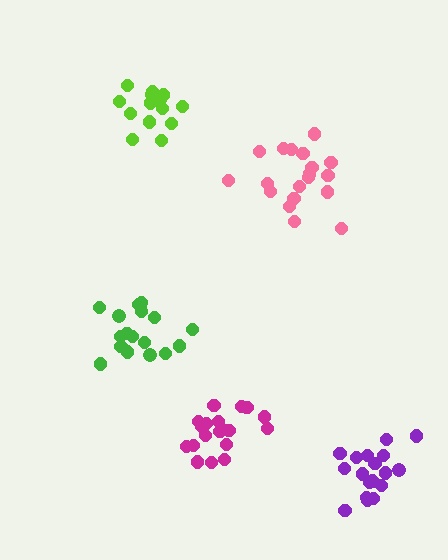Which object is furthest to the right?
The purple cluster is rightmost.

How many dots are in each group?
Group 1: 19 dots, Group 2: 18 dots, Group 3: 19 dots, Group 4: 16 dots, Group 5: 18 dots (90 total).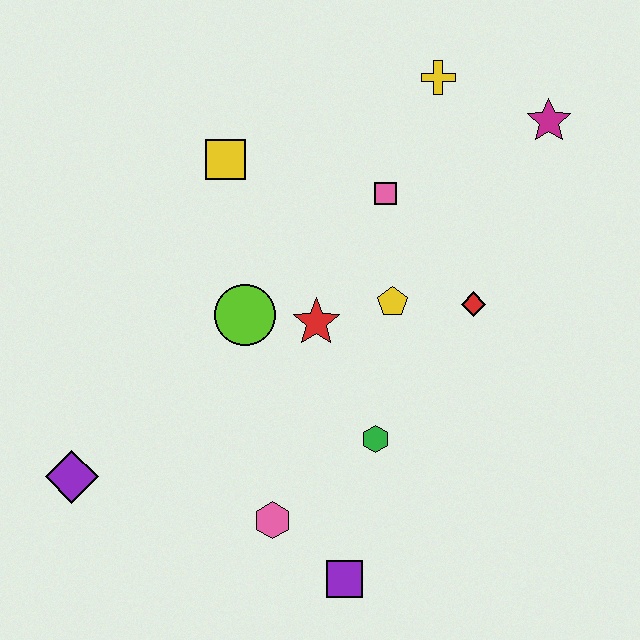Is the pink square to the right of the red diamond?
No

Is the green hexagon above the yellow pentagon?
No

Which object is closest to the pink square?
The yellow pentagon is closest to the pink square.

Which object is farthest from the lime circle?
The magenta star is farthest from the lime circle.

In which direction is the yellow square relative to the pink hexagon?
The yellow square is above the pink hexagon.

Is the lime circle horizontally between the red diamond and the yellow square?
Yes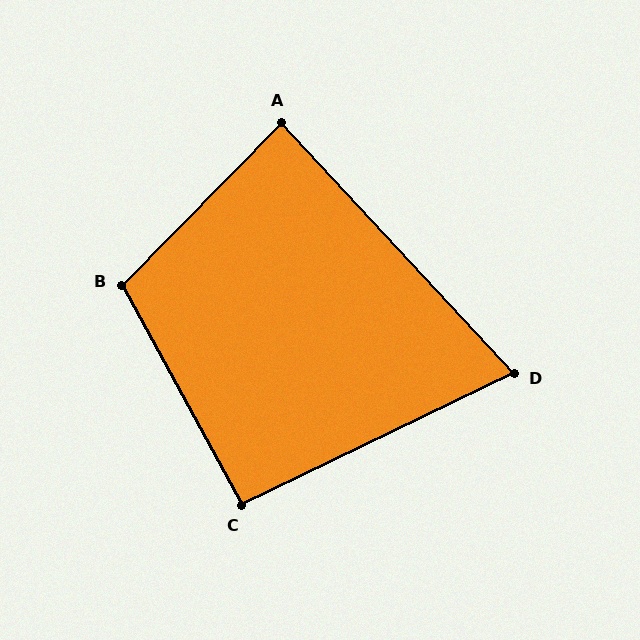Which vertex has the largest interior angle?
B, at approximately 107 degrees.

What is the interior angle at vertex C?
Approximately 93 degrees (approximately right).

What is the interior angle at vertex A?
Approximately 87 degrees (approximately right).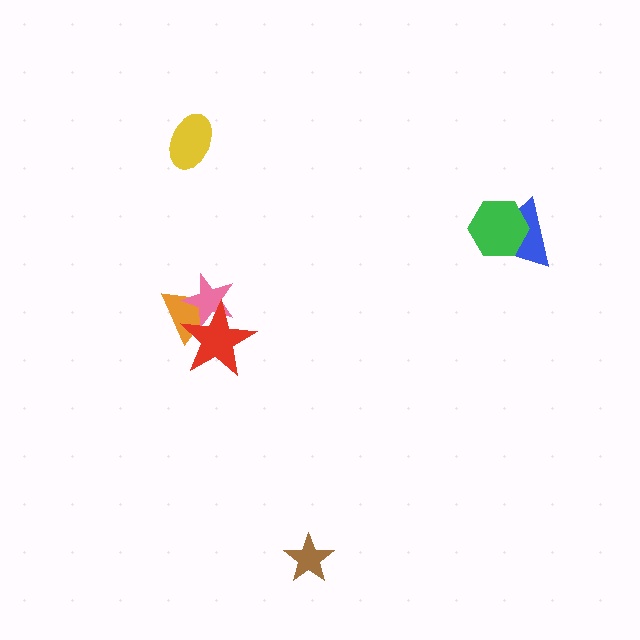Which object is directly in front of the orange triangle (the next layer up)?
The pink star is directly in front of the orange triangle.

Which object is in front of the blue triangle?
The green hexagon is in front of the blue triangle.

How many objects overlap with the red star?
2 objects overlap with the red star.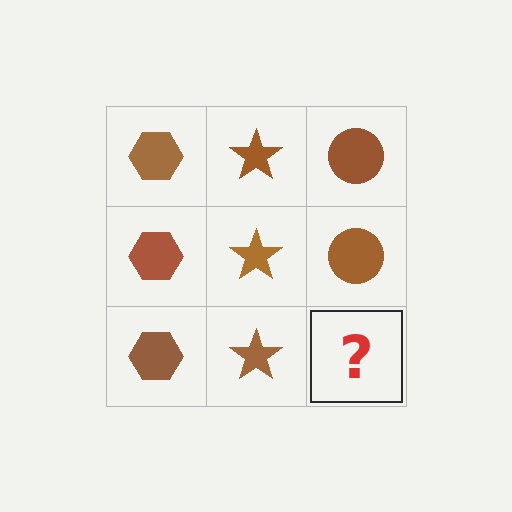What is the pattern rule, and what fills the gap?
The rule is that each column has a consistent shape. The gap should be filled with a brown circle.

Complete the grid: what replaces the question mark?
The question mark should be replaced with a brown circle.